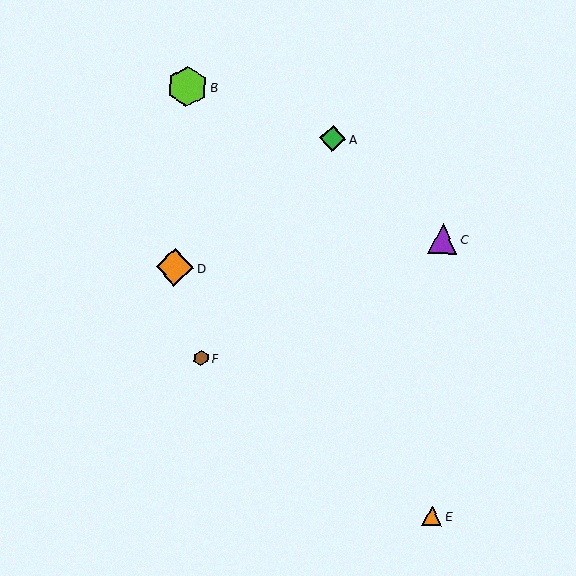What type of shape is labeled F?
Shape F is a brown hexagon.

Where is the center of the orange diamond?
The center of the orange diamond is at (175, 267).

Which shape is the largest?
The lime hexagon (labeled B) is the largest.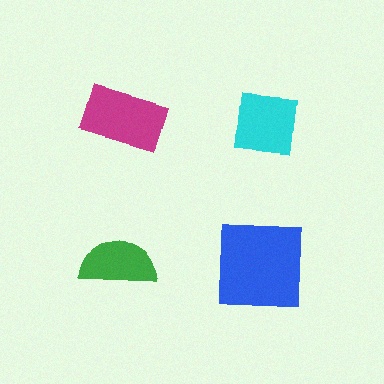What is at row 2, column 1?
A green semicircle.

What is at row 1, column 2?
A cyan square.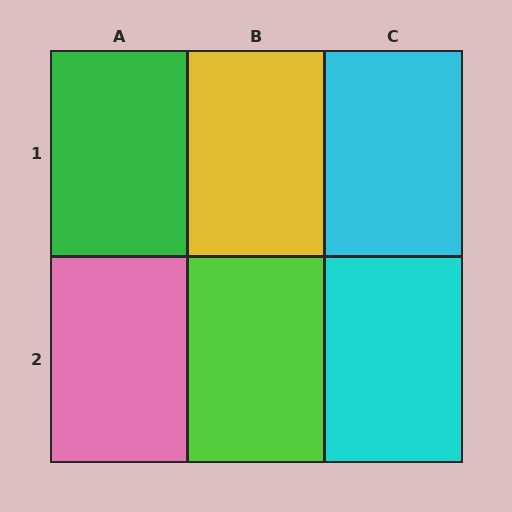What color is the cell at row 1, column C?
Cyan.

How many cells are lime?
1 cell is lime.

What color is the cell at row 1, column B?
Yellow.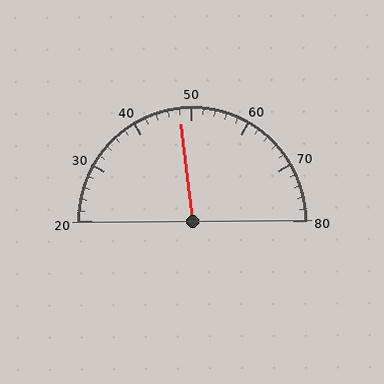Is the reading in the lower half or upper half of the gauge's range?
The reading is in the lower half of the range (20 to 80).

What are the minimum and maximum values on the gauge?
The gauge ranges from 20 to 80.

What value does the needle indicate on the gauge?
The needle indicates approximately 48.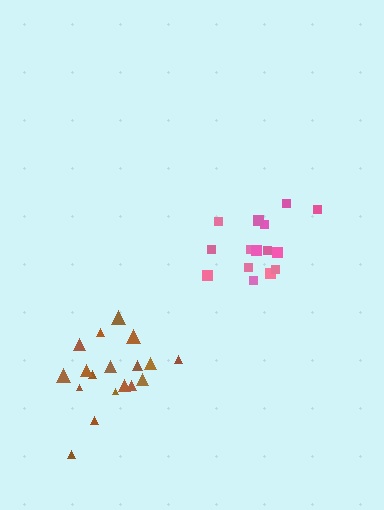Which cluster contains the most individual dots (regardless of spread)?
Brown (18).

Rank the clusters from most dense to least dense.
pink, brown.